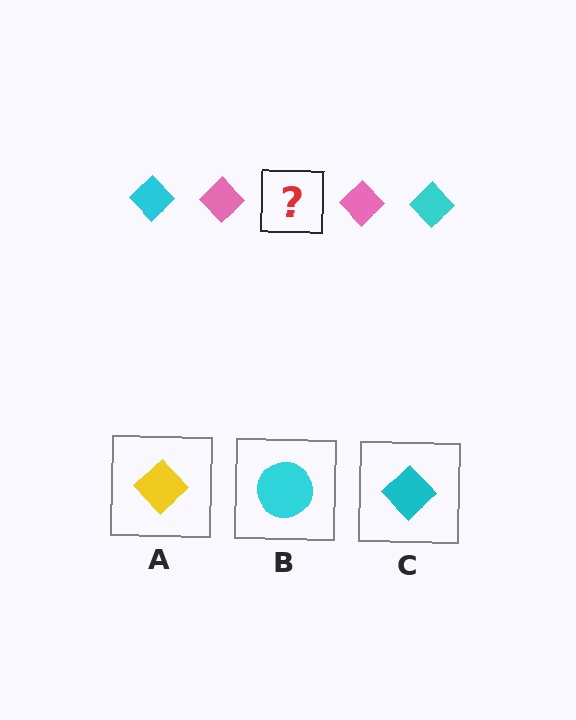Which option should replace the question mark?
Option C.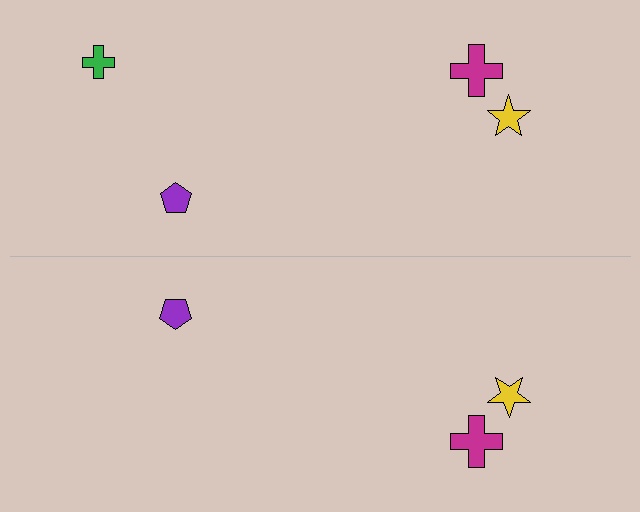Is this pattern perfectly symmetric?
No, the pattern is not perfectly symmetric. A green cross is missing from the bottom side.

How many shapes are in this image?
There are 7 shapes in this image.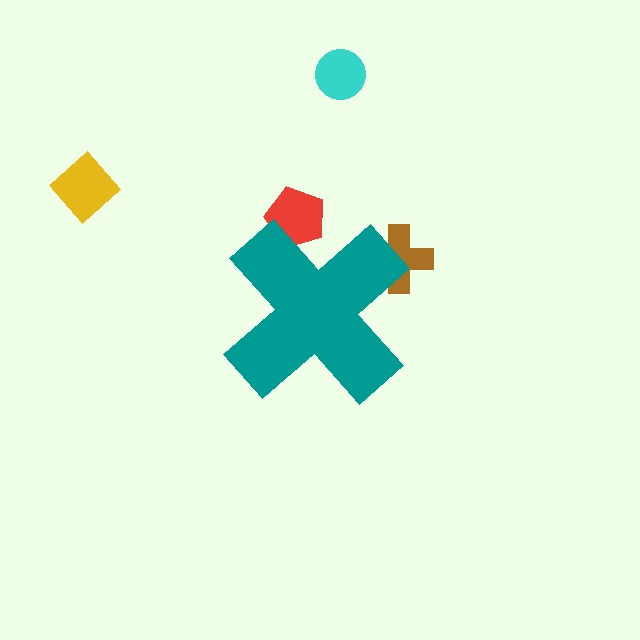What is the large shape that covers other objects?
A teal cross.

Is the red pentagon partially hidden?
Yes, the red pentagon is partially hidden behind the teal cross.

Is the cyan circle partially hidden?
No, the cyan circle is fully visible.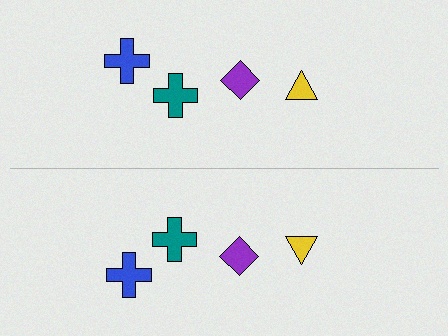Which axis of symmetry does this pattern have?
The pattern has a horizontal axis of symmetry running through the center of the image.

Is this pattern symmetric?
Yes, this pattern has bilateral (reflection) symmetry.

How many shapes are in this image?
There are 8 shapes in this image.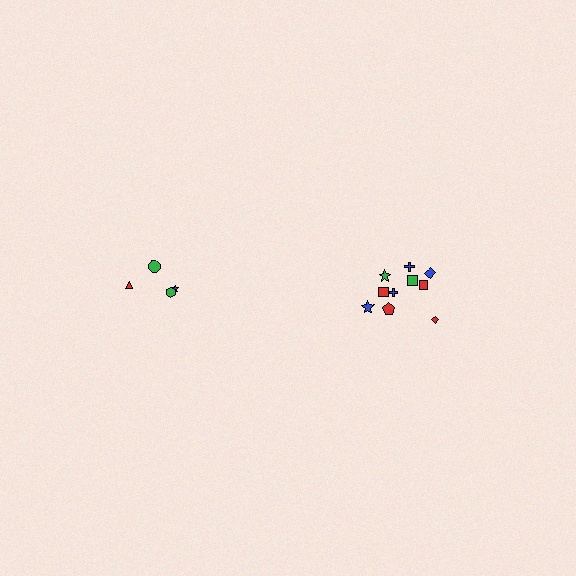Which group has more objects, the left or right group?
The right group.